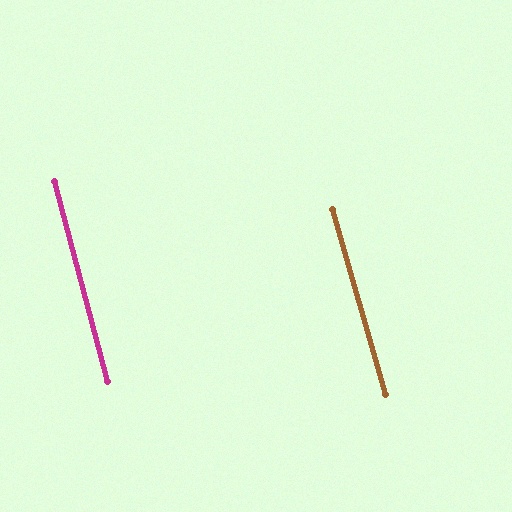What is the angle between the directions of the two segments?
Approximately 1 degree.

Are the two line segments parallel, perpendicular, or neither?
Parallel — their directions differ by only 1.4°.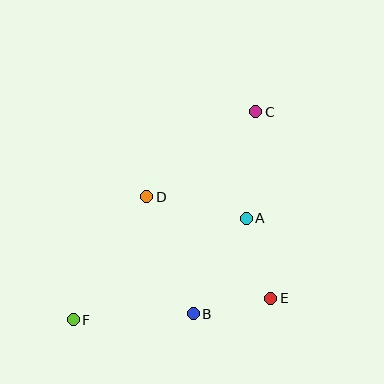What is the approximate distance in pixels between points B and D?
The distance between B and D is approximately 126 pixels.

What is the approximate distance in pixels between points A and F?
The distance between A and F is approximately 201 pixels.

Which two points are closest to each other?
Points B and E are closest to each other.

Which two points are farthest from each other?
Points C and F are farthest from each other.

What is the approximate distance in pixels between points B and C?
The distance between B and C is approximately 211 pixels.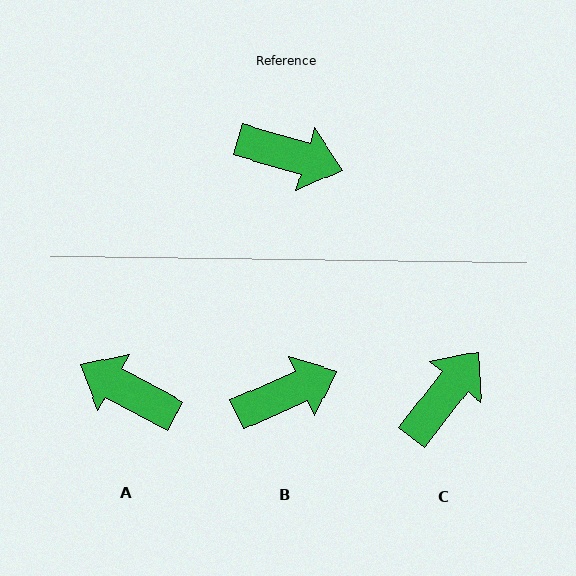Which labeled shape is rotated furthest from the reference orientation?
A, about 168 degrees away.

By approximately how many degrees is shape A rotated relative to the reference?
Approximately 168 degrees counter-clockwise.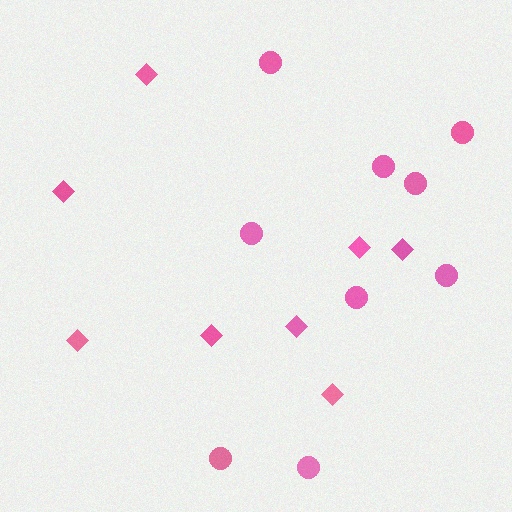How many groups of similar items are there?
There are 2 groups: one group of diamonds (8) and one group of circles (9).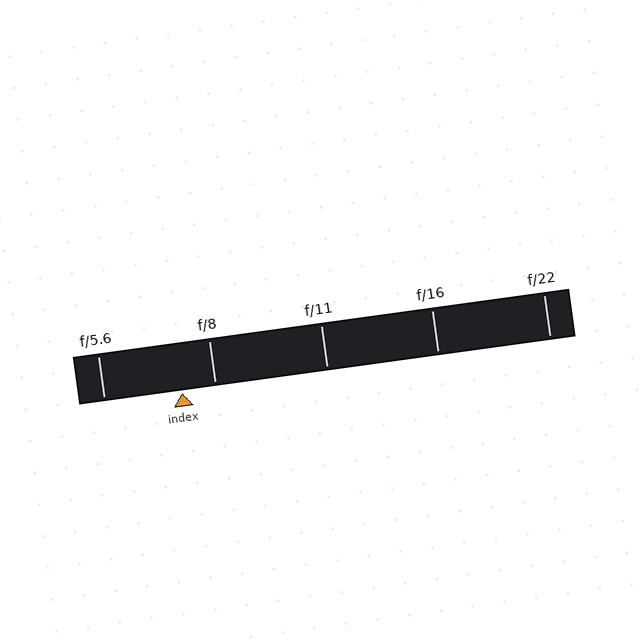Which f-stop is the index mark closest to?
The index mark is closest to f/8.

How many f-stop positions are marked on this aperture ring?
There are 5 f-stop positions marked.